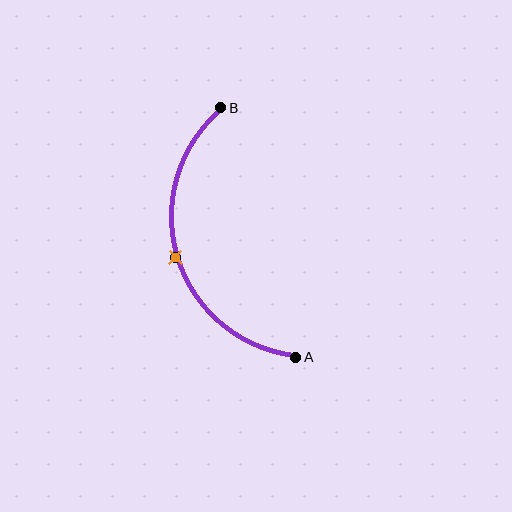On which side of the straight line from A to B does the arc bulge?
The arc bulges to the left of the straight line connecting A and B.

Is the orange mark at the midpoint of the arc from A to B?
Yes. The orange mark lies on the arc at equal arc-length from both A and B — it is the arc midpoint.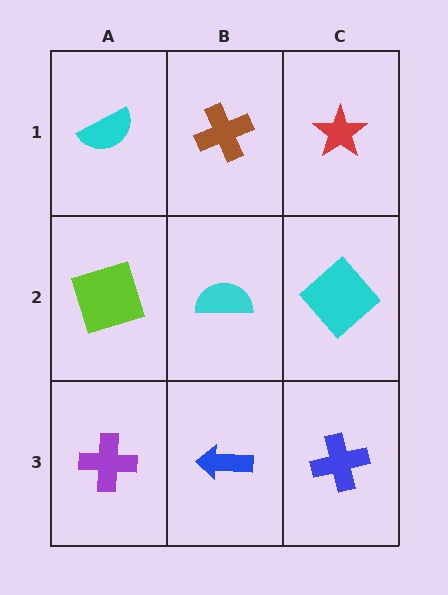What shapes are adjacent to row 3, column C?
A cyan diamond (row 2, column C), a blue arrow (row 3, column B).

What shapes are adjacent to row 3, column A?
A lime square (row 2, column A), a blue arrow (row 3, column B).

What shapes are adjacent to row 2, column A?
A cyan semicircle (row 1, column A), a purple cross (row 3, column A), a cyan semicircle (row 2, column B).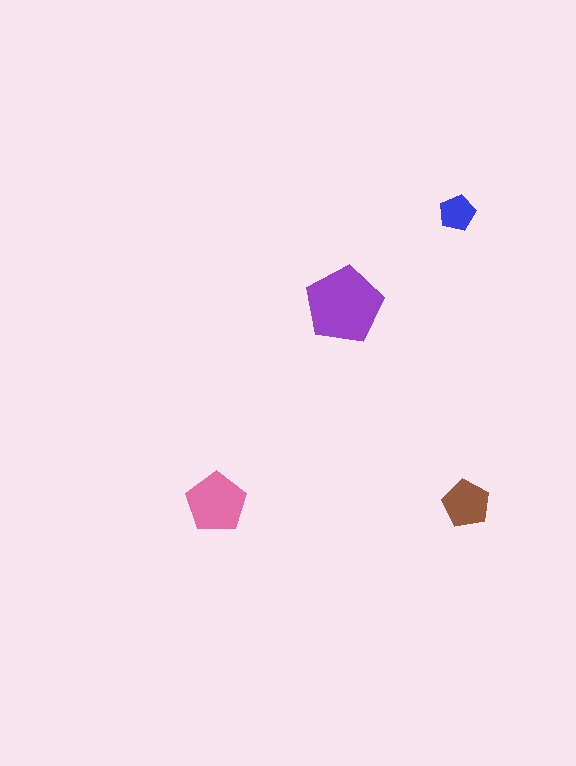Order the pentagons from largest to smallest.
the purple one, the pink one, the brown one, the blue one.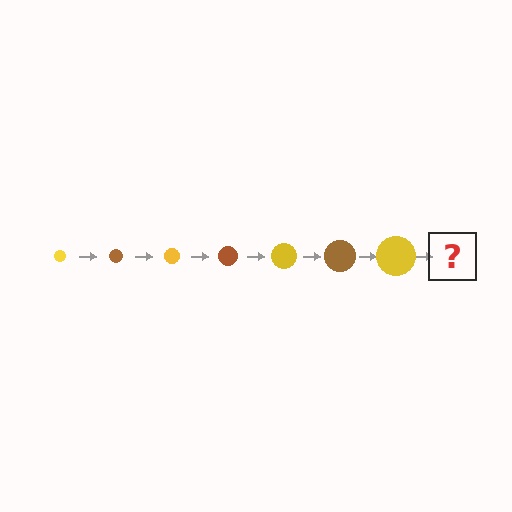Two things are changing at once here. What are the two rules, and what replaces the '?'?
The two rules are that the circle grows larger each step and the color cycles through yellow and brown. The '?' should be a brown circle, larger than the previous one.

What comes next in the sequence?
The next element should be a brown circle, larger than the previous one.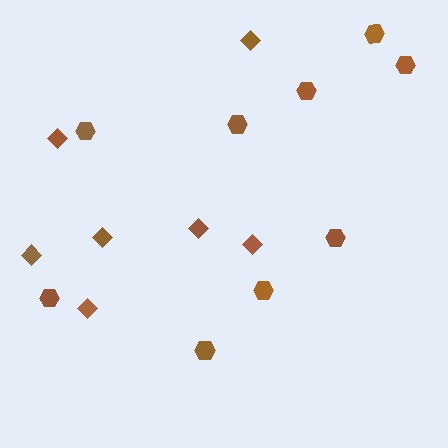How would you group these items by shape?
There are 2 groups: one group of hexagons (9) and one group of diamonds (7).